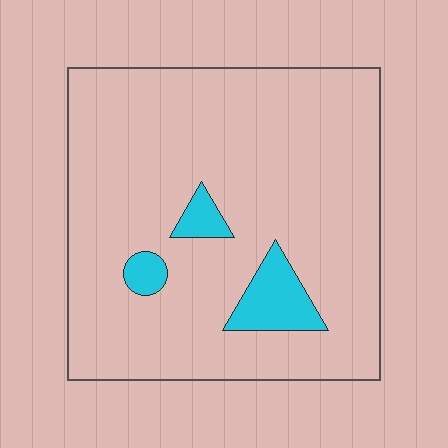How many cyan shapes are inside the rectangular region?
3.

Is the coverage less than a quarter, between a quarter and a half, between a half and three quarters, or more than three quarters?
Less than a quarter.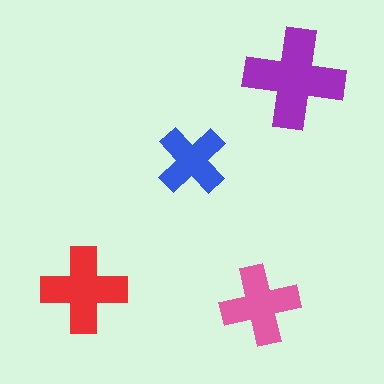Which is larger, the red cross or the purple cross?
The purple one.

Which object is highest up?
The purple cross is topmost.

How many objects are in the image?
There are 4 objects in the image.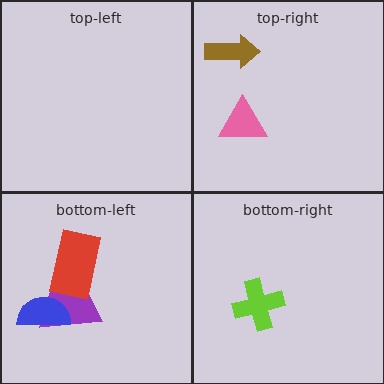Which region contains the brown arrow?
The top-right region.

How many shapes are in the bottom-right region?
1.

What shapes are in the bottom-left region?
The purple trapezoid, the red rectangle, the blue semicircle.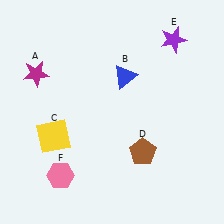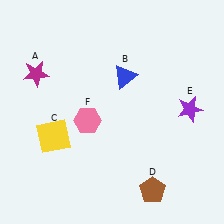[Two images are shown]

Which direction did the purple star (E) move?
The purple star (E) moved down.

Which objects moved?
The objects that moved are: the brown pentagon (D), the purple star (E), the pink hexagon (F).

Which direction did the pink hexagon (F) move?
The pink hexagon (F) moved up.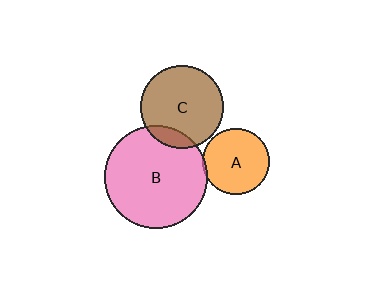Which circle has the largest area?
Circle B (pink).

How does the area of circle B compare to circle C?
Approximately 1.6 times.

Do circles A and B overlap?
Yes.